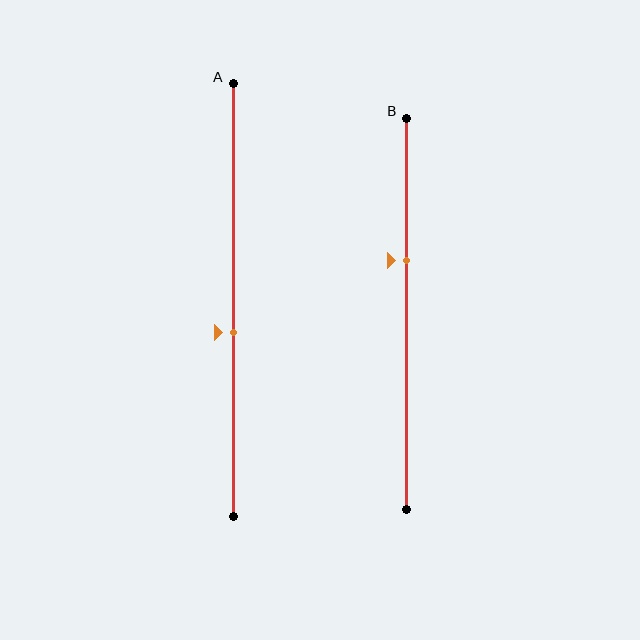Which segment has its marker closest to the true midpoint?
Segment A has its marker closest to the true midpoint.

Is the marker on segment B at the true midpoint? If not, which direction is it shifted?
No, the marker on segment B is shifted upward by about 14% of the segment length.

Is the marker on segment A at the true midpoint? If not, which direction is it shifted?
No, the marker on segment A is shifted downward by about 8% of the segment length.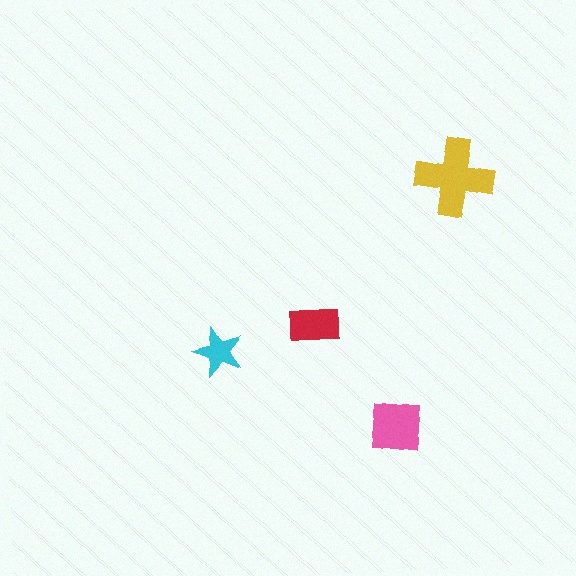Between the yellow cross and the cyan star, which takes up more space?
The yellow cross.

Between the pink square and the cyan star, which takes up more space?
The pink square.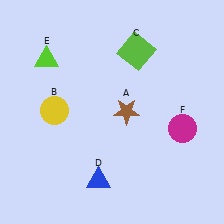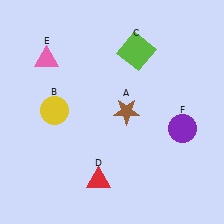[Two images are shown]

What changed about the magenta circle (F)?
In Image 1, F is magenta. In Image 2, it changed to purple.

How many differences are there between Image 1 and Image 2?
There are 3 differences between the two images.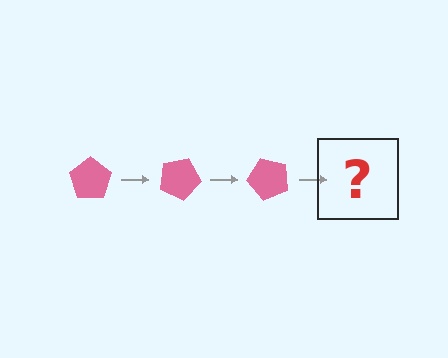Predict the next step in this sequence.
The next step is a pink pentagon rotated 75 degrees.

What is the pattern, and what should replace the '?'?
The pattern is that the pentagon rotates 25 degrees each step. The '?' should be a pink pentagon rotated 75 degrees.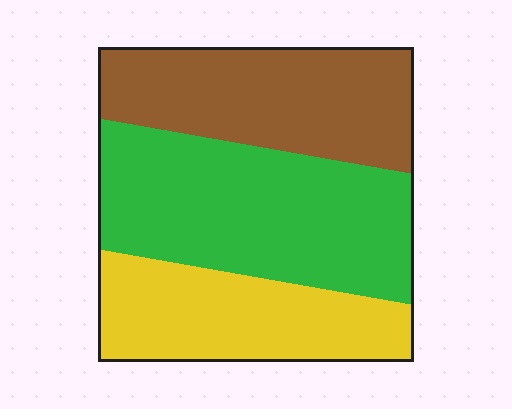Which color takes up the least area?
Yellow, at roughly 25%.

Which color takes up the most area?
Green, at roughly 40%.